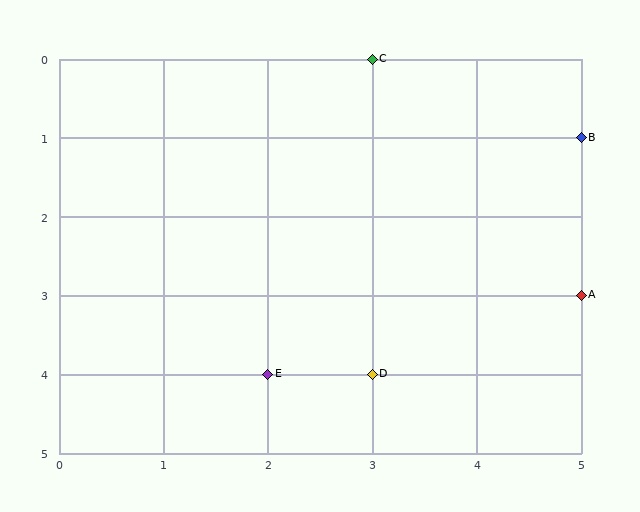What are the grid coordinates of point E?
Point E is at grid coordinates (2, 4).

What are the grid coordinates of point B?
Point B is at grid coordinates (5, 1).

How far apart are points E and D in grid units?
Points E and D are 1 column apart.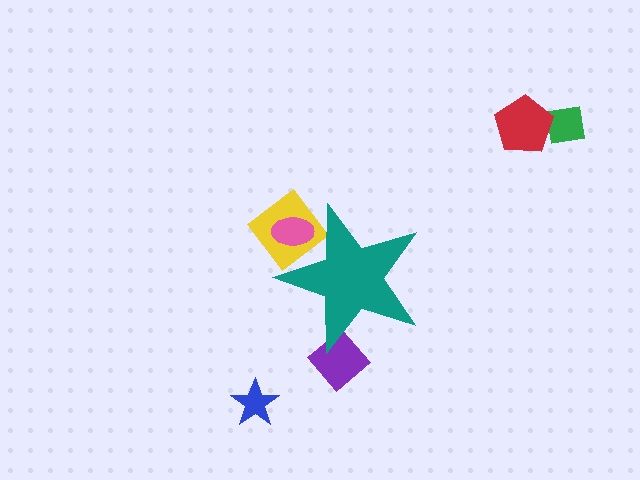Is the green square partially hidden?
No, the green square is fully visible.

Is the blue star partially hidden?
No, the blue star is fully visible.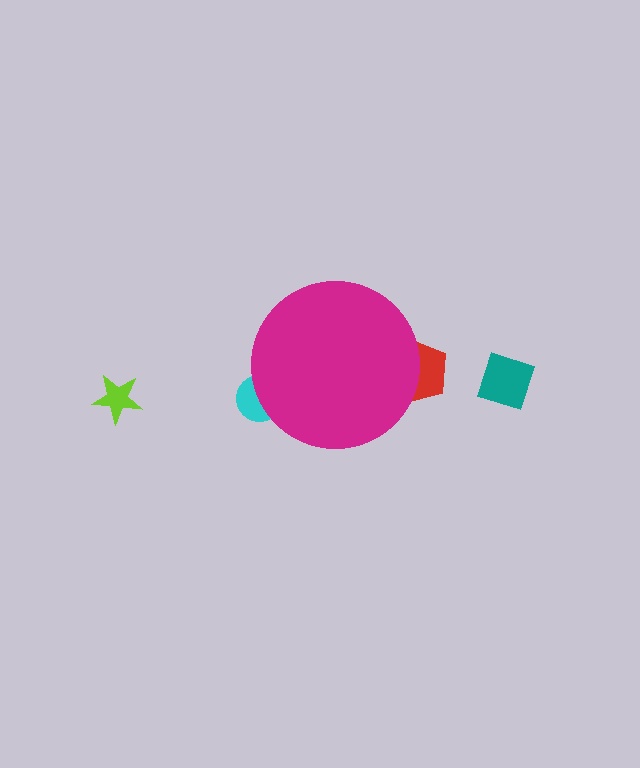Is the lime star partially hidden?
No, the lime star is fully visible.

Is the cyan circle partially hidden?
Yes, the cyan circle is partially hidden behind the magenta circle.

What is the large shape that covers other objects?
A magenta circle.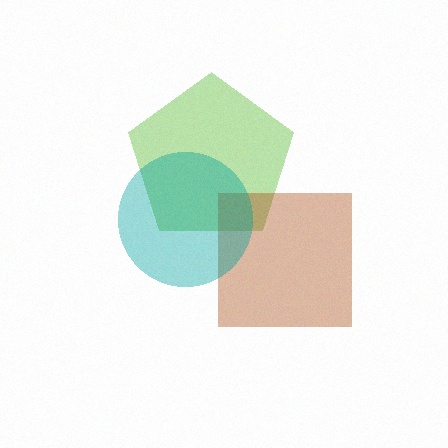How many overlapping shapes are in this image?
There are 3 overlapping shapes in the image.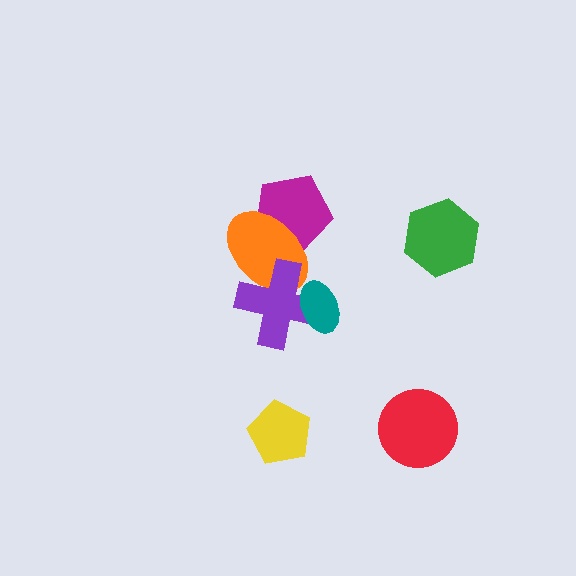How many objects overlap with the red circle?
0 objects overlap with the red circle.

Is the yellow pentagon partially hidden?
No, no other shape covers it.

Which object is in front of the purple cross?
The teal ellipse is in front of the purple cross.